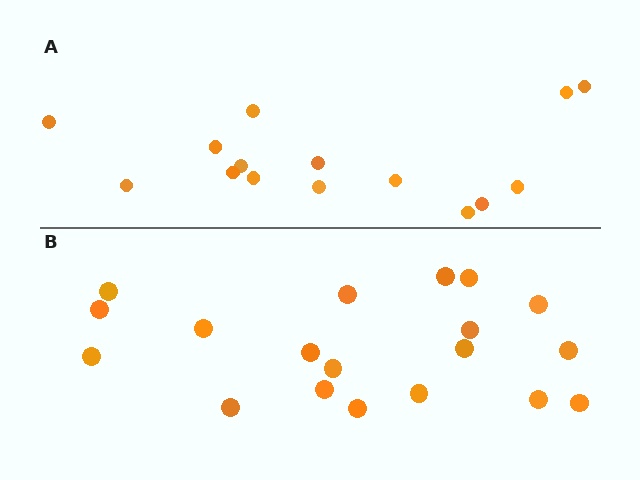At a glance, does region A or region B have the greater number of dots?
Region B (the bottom region) has more dots.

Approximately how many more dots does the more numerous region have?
Region B has about 4 more dots than region A.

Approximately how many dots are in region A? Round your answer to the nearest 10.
About 20 dots. (The exact count is 15, which rounds to 20.)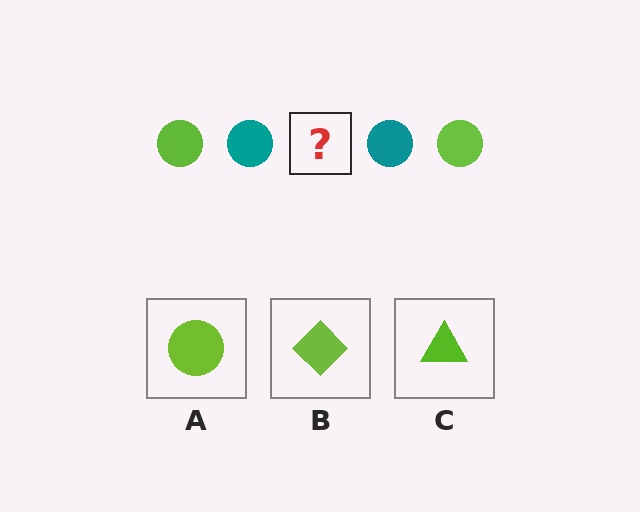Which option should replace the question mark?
Option A.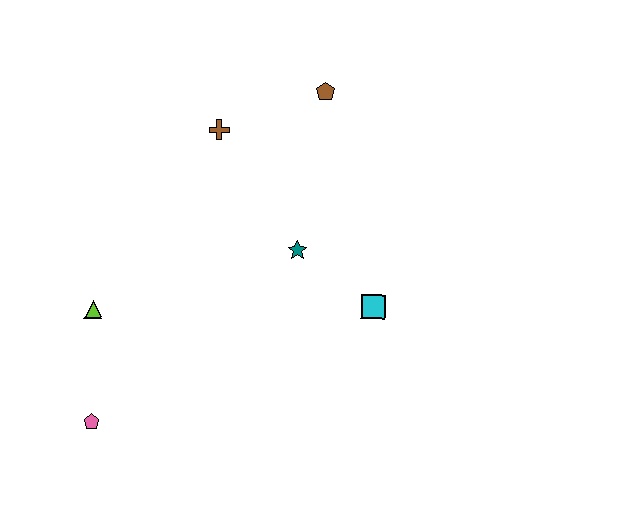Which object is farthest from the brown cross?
The pink pentagon is farthest from the brown cross.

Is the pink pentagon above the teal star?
No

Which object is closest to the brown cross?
The brown pentagon is closest to the brown cross.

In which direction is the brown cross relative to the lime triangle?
The brown cross is above the lime triangle.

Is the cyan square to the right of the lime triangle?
Yes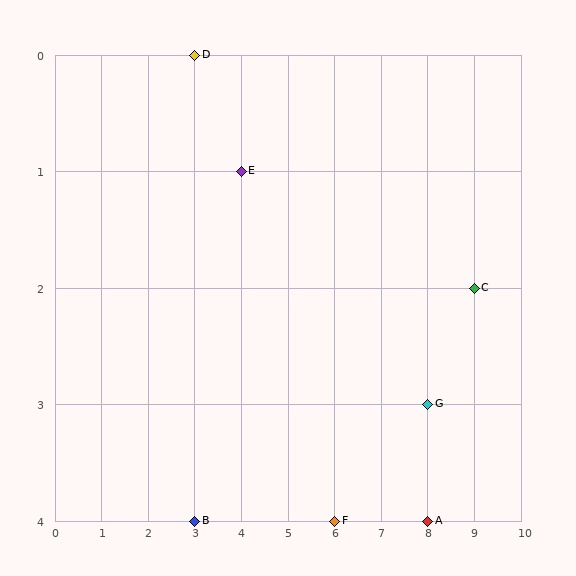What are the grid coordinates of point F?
Point F is at grid coordinates (6, 4).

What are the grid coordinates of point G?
Point G is at grid coordinates (8, 3).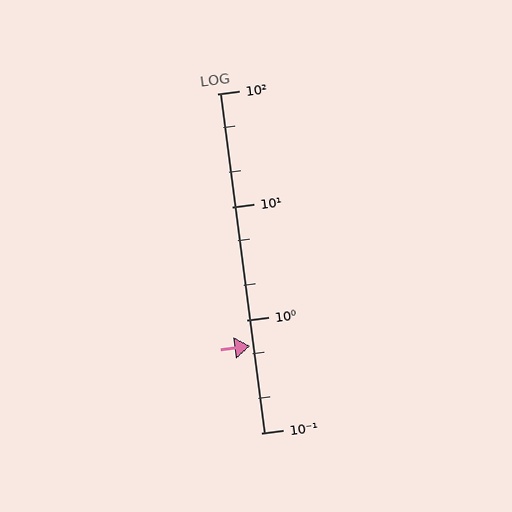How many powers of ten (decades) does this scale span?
The scale spans 3 decades, from 0.1 to 100.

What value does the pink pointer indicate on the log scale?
The pointer indicates approximately 0.59.